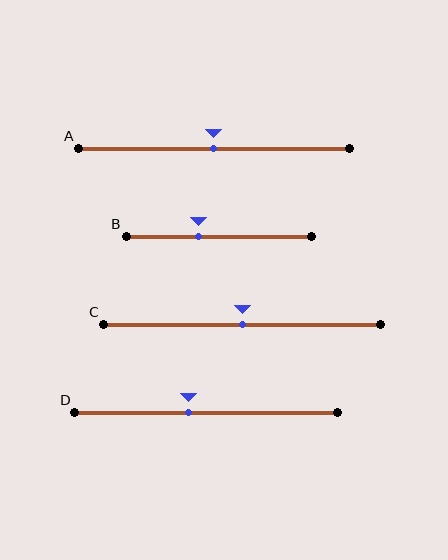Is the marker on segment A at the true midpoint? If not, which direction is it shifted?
Yes, the marker on segment A is at the true midpoint.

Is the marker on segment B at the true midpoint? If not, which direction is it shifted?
No, the marker on segment B is shifted to the left by about 11% of the segment length.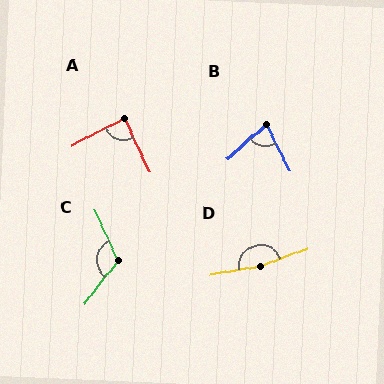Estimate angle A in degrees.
Approximately 88 degrees.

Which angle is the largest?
D, at approximately 169 degrees.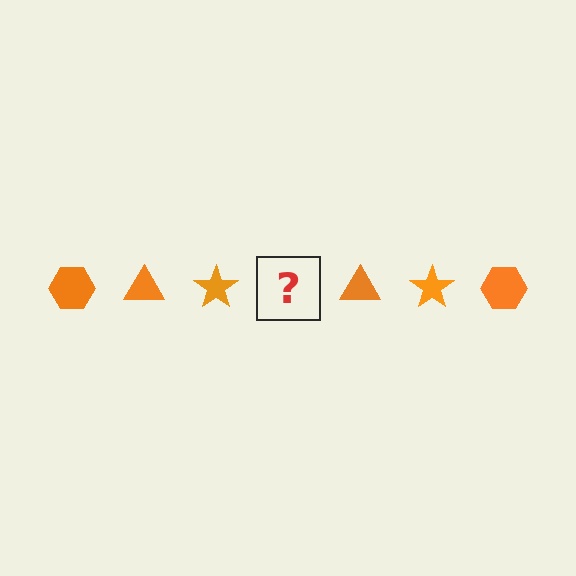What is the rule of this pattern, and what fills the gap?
The rule is that the pattern cycles through hexagon, triangle, star shapes in orange. The gap should be filled with an orange hexagon.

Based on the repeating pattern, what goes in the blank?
The blank should be an orange hexagon.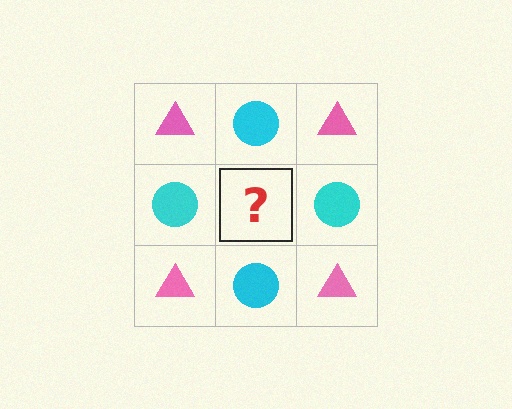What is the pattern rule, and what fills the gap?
The rule is that it alternates pink triangle and cyan circle in a checkerboard pattern. The gap should be filled with a pink triangle.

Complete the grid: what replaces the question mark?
The question mark should be replaced with a pink triangle.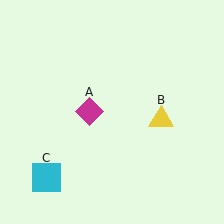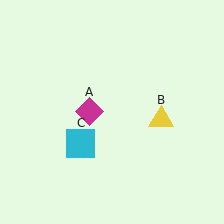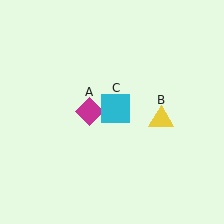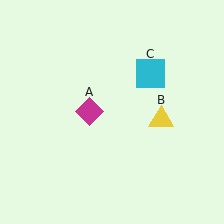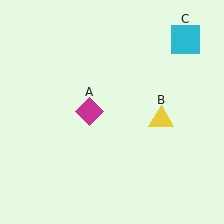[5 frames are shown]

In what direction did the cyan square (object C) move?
The cyan square (object C) moved up and to the right.